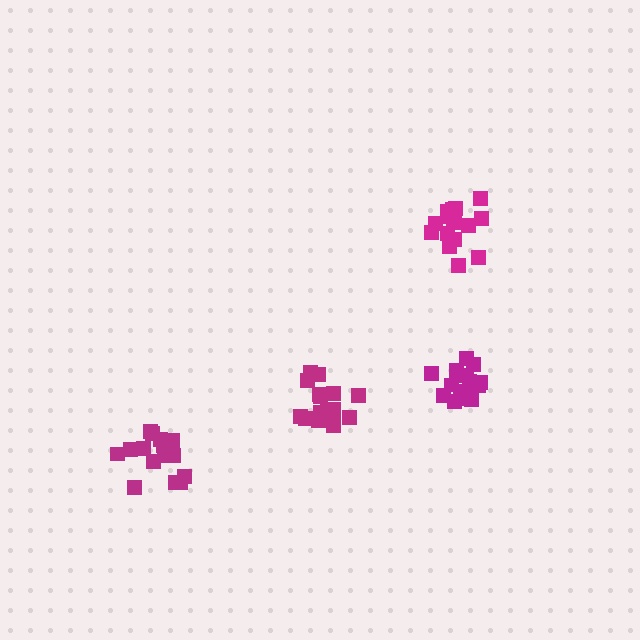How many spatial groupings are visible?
There are 4 spatial groupings.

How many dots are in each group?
Group 1: 16 dots, Group 2: 20 dots, Group 3: 15 dots, Group 4: 17 dots (68 total).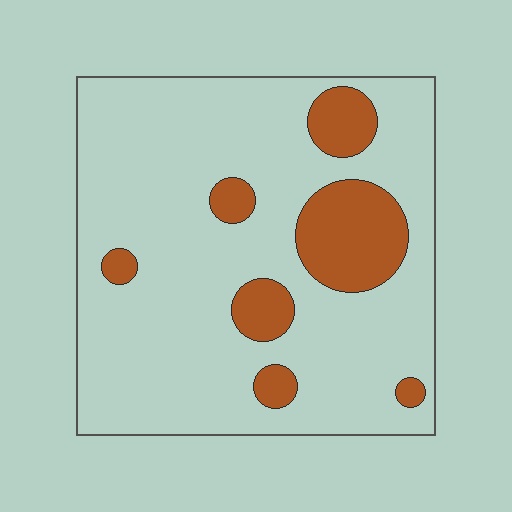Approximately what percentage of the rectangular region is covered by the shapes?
Approximately 15%.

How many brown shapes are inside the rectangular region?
7.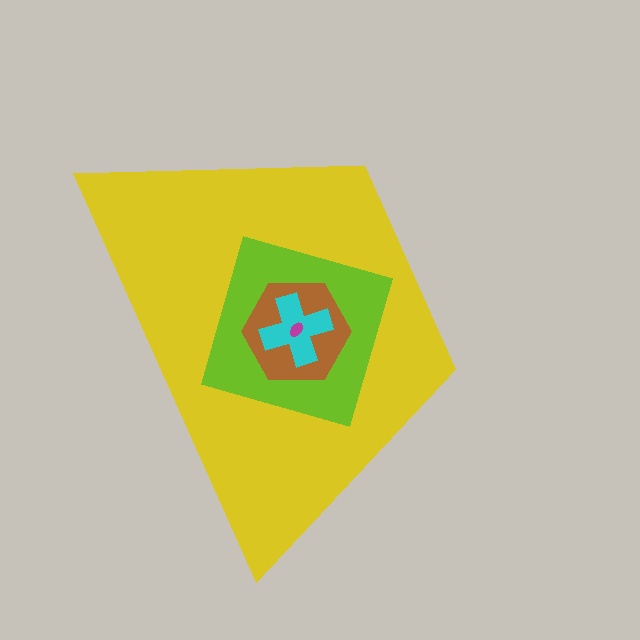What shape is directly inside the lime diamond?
The brown hexagon.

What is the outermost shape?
The yellow trapezoid.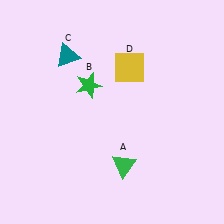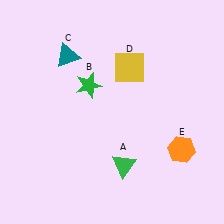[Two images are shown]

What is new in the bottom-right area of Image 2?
An orange hexagon (E) was added in the bottom-right area of Image 2.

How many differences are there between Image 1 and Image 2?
There is 1 difference between the two images.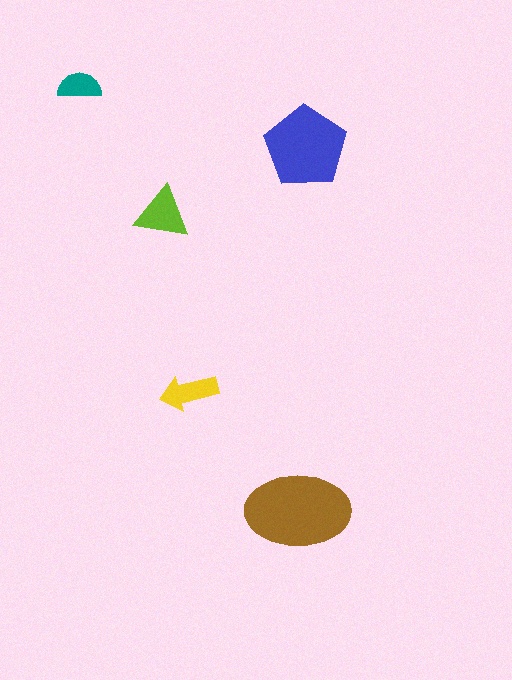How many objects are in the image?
There are 5 objects in the image.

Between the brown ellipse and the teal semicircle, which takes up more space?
The brown ellipse.